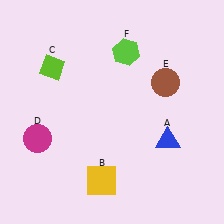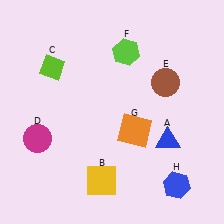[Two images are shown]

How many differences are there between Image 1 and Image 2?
There are 2 differences between the two images.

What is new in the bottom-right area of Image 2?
An orange square (G) was added in the bottom-right area of Image 2.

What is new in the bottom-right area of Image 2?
A blue hexagon (H) was added in the bottom-right area of Image 2.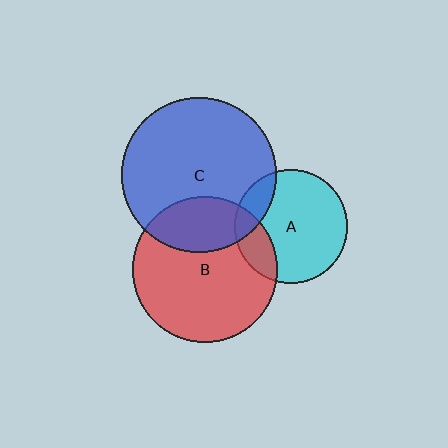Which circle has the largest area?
Circle C (blue).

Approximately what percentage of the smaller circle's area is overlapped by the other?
Approximately 25%.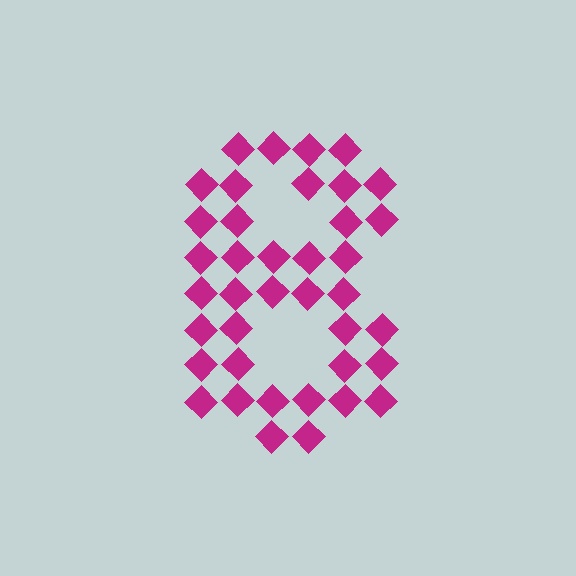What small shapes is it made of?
It is made of small diamonds.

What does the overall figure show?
The overall figure shows the digit 8.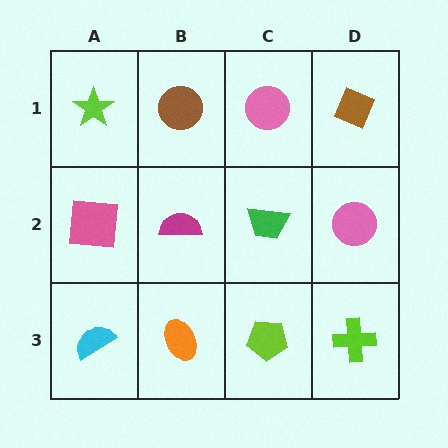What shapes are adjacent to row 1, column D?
A pink circle (row 2, column D), a pink circle (row 1, column C).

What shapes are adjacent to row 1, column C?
A green trapezoid (row 2, column C), a brown circle (row 1, column B), a brown diamond (row 1, column D).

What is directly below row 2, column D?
A lime cross.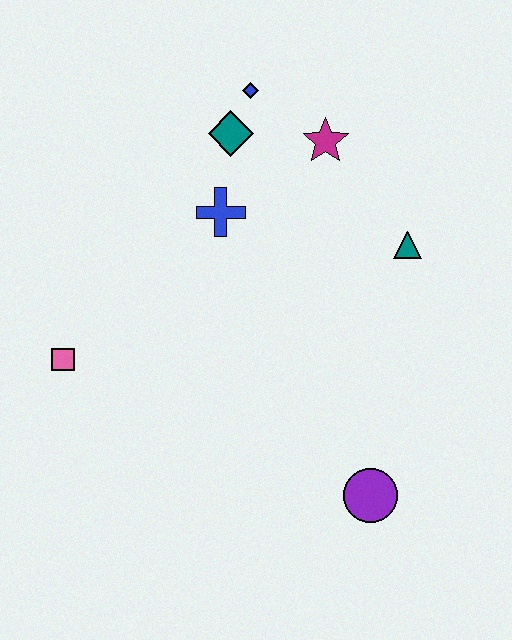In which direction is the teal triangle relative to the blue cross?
The teal triangle is to the right of the blue cross.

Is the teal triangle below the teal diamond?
Yes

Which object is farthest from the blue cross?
The purple circle is farthest from the blue cross.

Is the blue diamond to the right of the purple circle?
No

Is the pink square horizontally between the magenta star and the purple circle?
No